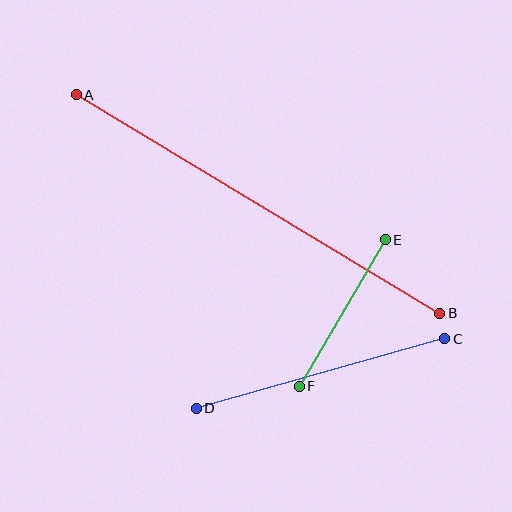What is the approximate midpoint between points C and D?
The midpoint is at approximately (320, 373) pixels.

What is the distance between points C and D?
The distance is approximately 258 pixels.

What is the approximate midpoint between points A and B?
The midpoint is at approximately (258, 204) pixels.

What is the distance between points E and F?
The distance is approximately 170 pixels.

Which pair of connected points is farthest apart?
Points A and B are farthest apart.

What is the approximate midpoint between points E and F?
The midpoint is at approximately (342, 313) pixels.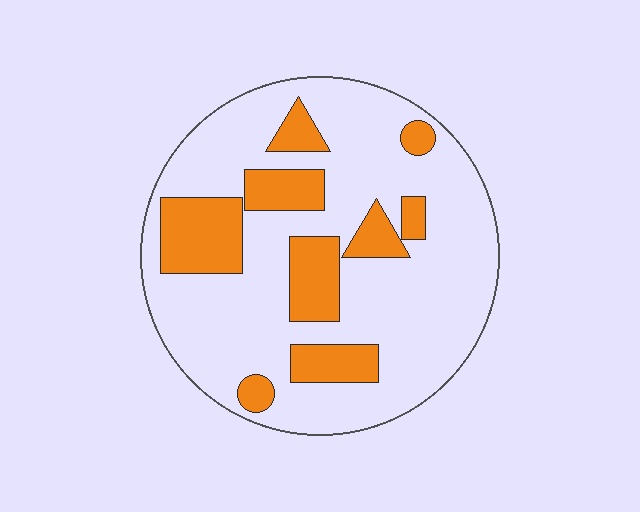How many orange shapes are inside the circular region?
9.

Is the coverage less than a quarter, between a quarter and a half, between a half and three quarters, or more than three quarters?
Less than a quarter.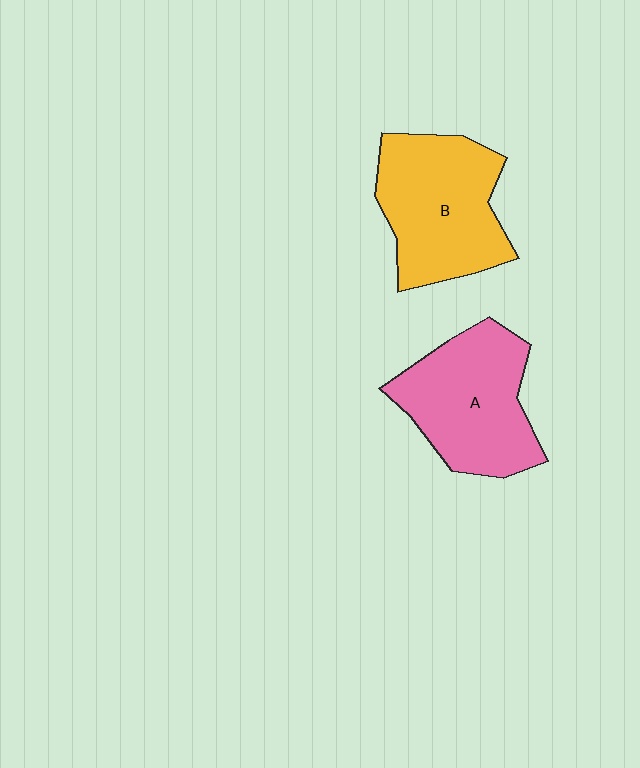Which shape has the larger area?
Shape B (yellow).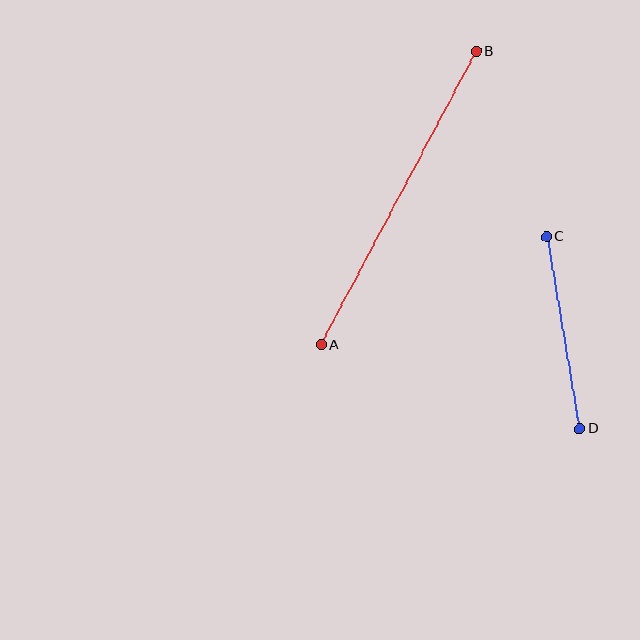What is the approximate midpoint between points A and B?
The midpoint is at approximately (399, 198) pixels.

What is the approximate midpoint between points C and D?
The midpoint is at approximately (563, 332) pixels.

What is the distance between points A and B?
The distance is approximately 332 pixels.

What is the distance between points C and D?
The distance is approximately 195 pixels.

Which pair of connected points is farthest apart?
Points A and B are farthest apart.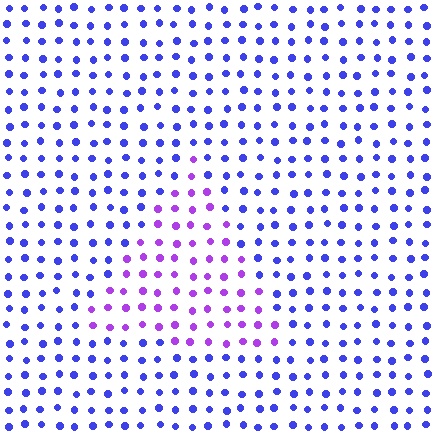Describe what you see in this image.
The image is filled with small blue elements in a uniform arrangement. A triangle-shaped region is visible where the elements are tinted to a slightly different hue, forming a subtle color boundary.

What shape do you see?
I see a triangle.